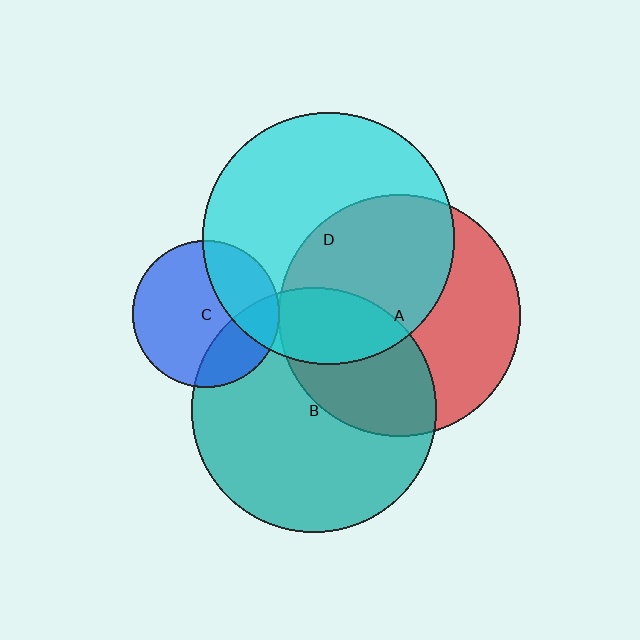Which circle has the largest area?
Circle D (cyan).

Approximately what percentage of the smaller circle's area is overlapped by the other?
Approximately 30%.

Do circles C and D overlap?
Yes.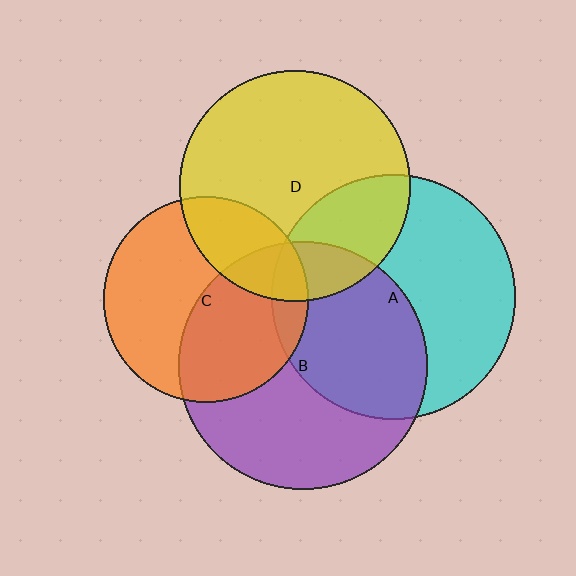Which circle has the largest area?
Circle B (purple).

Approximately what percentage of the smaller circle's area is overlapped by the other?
Approximately 45%.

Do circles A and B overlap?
Yes.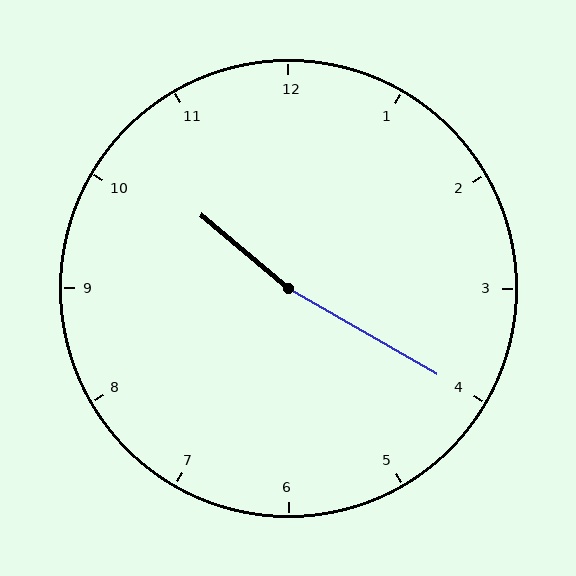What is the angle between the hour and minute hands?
Approximately 170 degrees.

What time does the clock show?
10:20.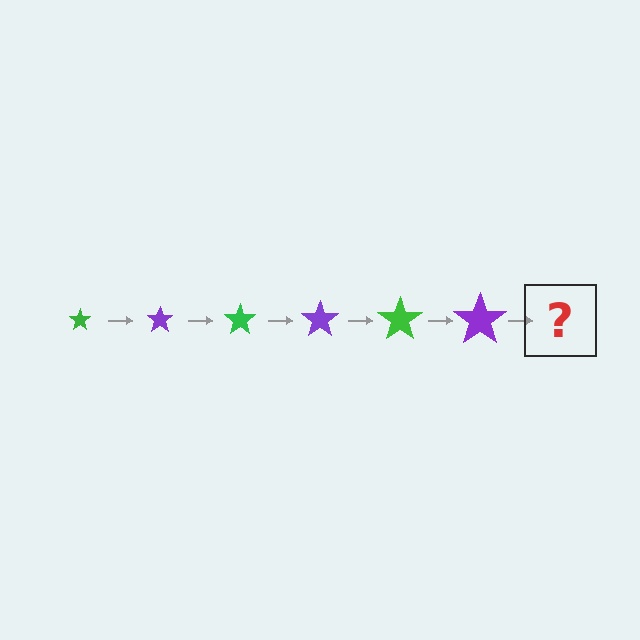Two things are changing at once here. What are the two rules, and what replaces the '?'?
The two rules are that the star grows larger each step and the color cycles through green and purple. The '?' should be a green star, larger than the previous one.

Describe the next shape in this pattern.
It should be a green star, larger than the previous one.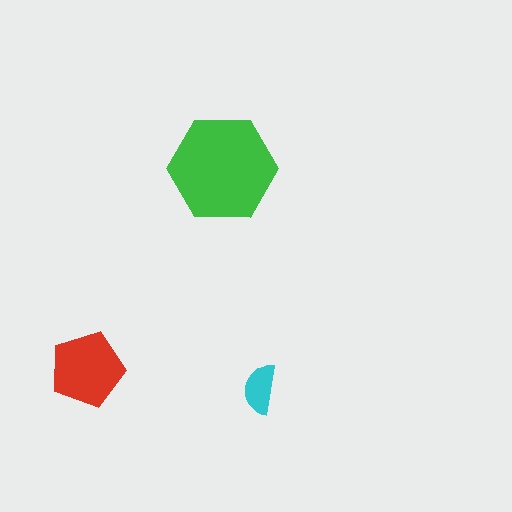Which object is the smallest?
The cyan semicircle.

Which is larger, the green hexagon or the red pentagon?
The green hexagon.